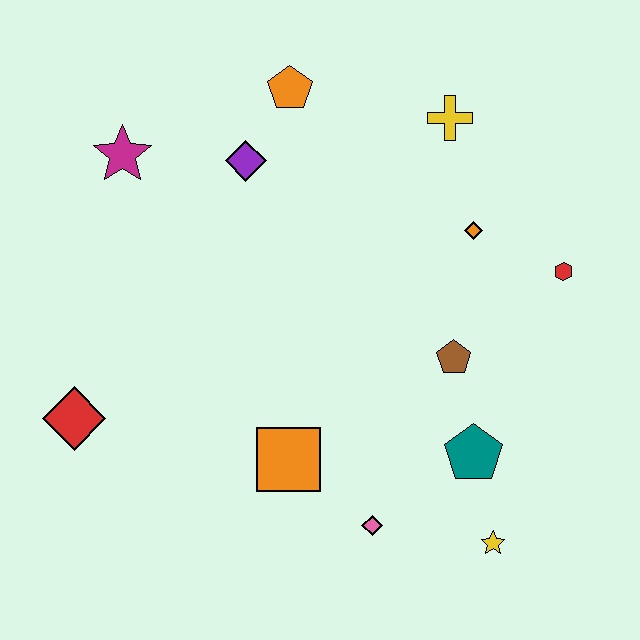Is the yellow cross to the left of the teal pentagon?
Yes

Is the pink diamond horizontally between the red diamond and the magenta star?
No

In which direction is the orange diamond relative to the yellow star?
The orange diamond is above the yellow star.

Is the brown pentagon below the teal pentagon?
No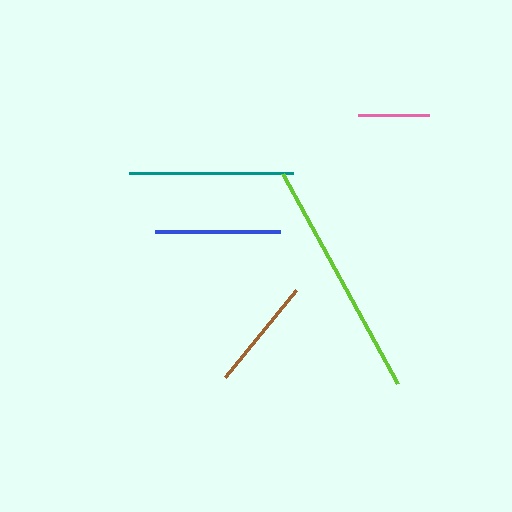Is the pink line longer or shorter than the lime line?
The lime line is longer than the pink line.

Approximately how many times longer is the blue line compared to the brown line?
The blue line is approximately 1.1 times the length of the brown line.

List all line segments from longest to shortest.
From longest to shortest: lime, teal, blue, brown, pink.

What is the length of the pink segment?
The pink segment is approximately 71 pixels long.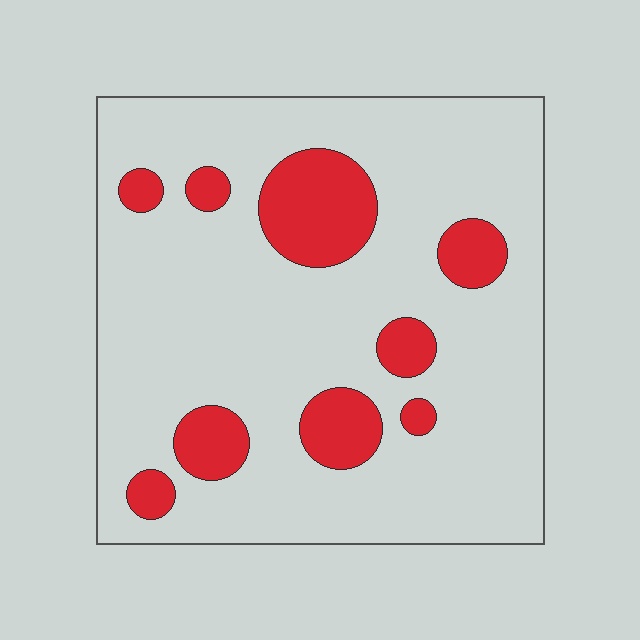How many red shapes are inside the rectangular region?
9.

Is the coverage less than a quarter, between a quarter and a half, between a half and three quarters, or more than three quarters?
Less than a quarter.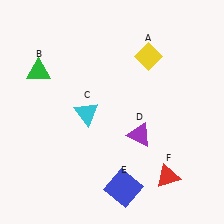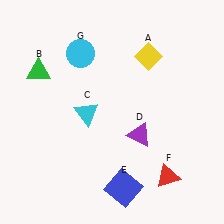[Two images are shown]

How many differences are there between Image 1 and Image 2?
There is 1 difference between the two images.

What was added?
A cyan circle (G) was added in Image 2.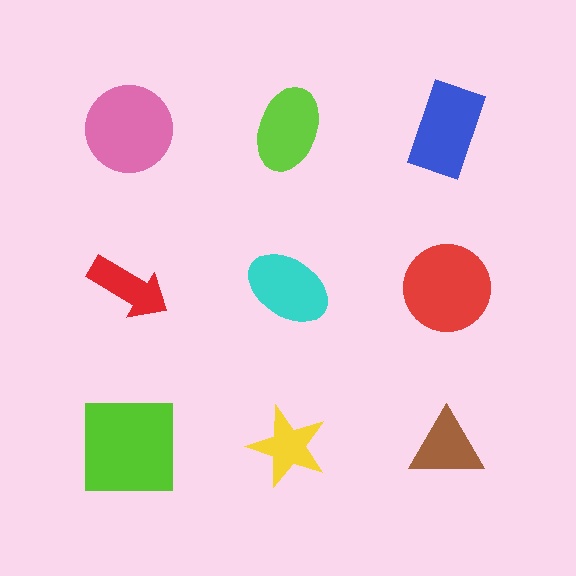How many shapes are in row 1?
3 shapes.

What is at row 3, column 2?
A yellow star.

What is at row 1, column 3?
A blue rectangle.